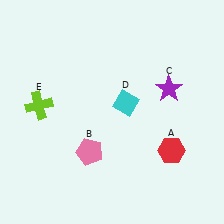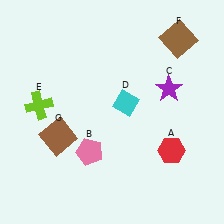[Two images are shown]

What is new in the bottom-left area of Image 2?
A brown square (G) was added in the bottom-left area of Image 2.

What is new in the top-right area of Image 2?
A brown square (F) was added in the top-right area of Image 2.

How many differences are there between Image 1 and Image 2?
There are 2 differences between the two images.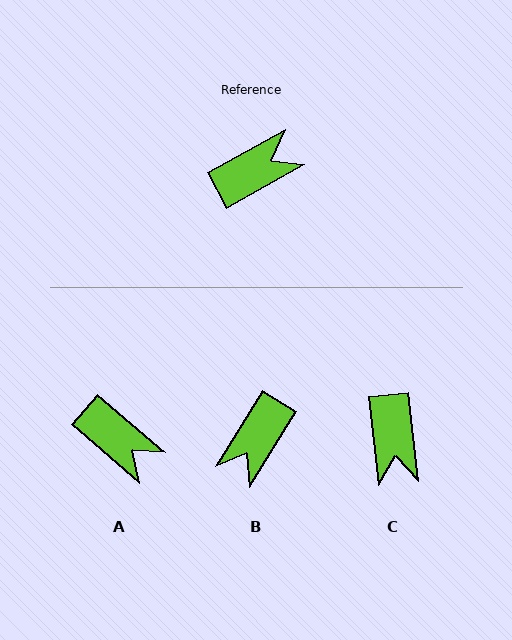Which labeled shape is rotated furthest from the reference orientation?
B, about 151 degrees away.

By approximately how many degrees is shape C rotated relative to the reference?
Approximately 113 degrees clockwise.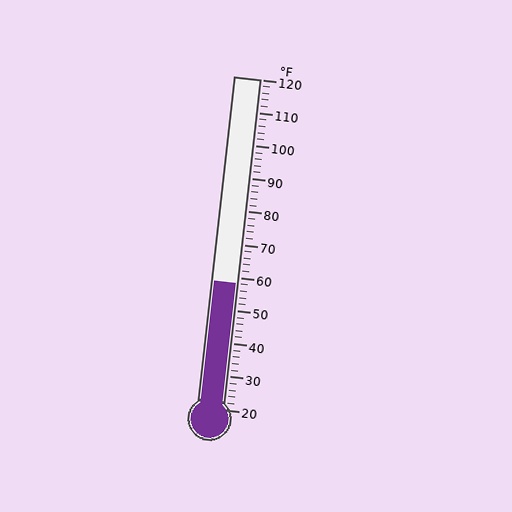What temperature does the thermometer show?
The thermometer shows approximately 58°F.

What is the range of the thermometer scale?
The thermometer scale ranges from 20°F to 120°F.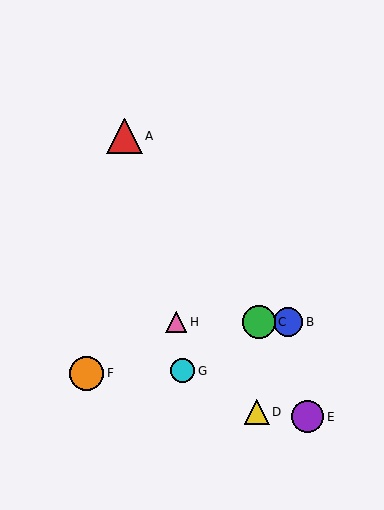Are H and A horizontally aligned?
No, H is at y≈322 and A is at y≈136.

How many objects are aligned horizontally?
3 objects (B, C, H) are aligned horizontally.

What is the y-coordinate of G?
Object G is at y≈371.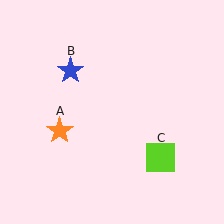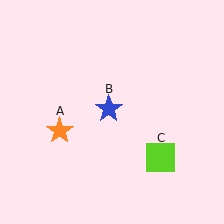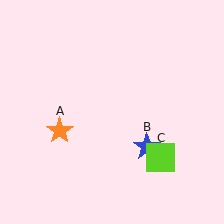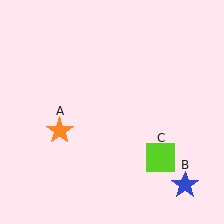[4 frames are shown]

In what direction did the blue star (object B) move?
The blue star (object B) moved down and to the right.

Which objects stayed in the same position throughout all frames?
Orange star (object A) and lime square (object C) remained stationary.